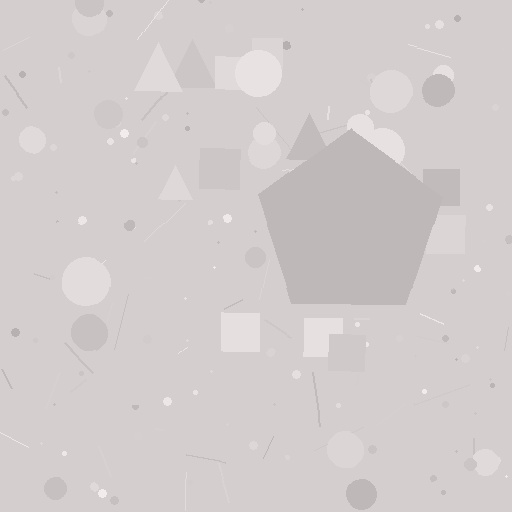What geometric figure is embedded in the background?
A pentagon is embedded in the background.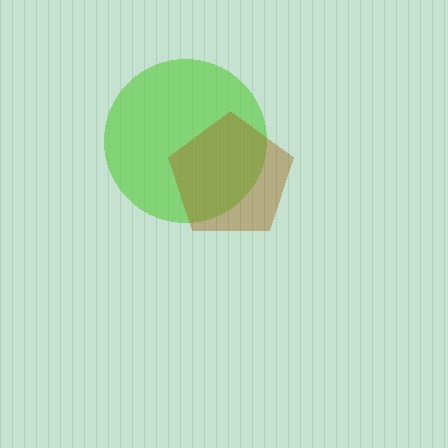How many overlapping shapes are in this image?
There are 2 overlapping shapes in the image.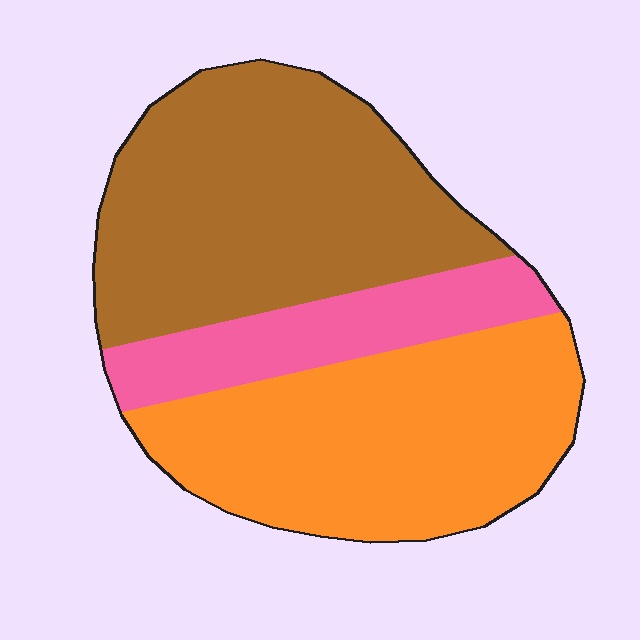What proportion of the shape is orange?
Orange covers 40% of the shape.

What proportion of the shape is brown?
Brown takes up about two fifths (2/5) of the shape.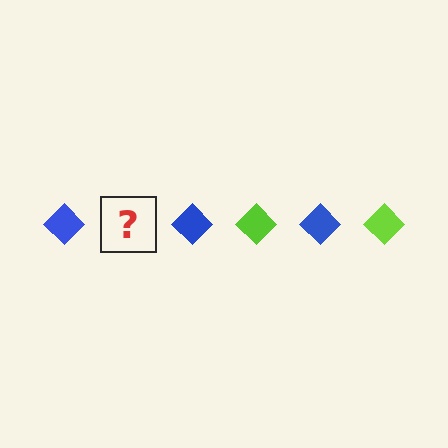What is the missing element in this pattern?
The missing element is a lime diamond.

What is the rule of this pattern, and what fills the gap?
The rule is that the pattern cycles through blue, lime diamonds. The gap should be filled with a lime diamond.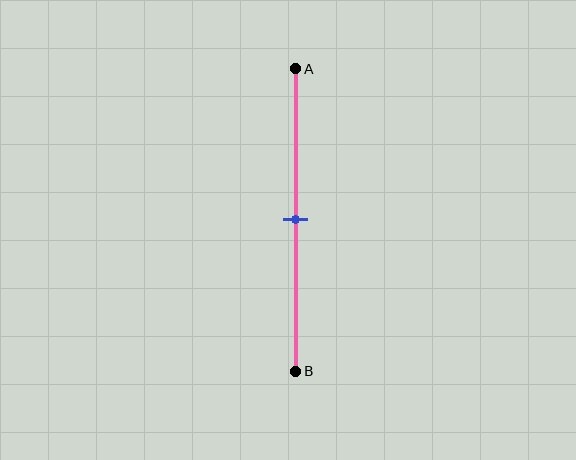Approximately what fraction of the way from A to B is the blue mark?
The blue mark is approximately 50% of the way from A to B.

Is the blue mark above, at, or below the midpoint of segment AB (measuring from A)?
The blue mark is approximately at the midpoint of segment AB.